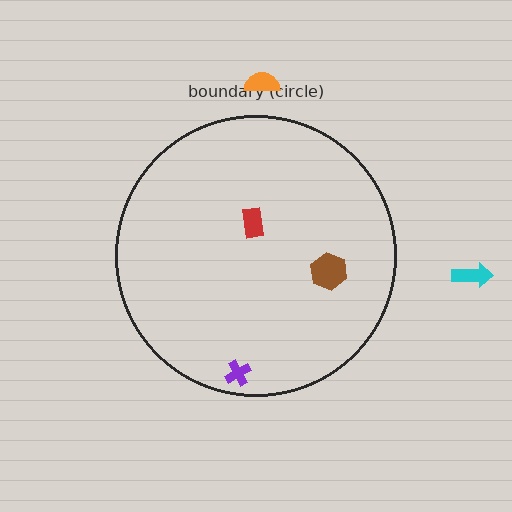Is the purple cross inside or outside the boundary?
Inside.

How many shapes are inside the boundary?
3 inside, 2 outside.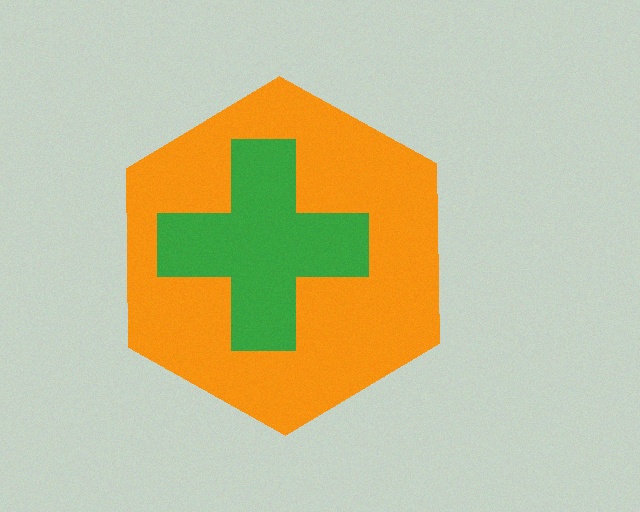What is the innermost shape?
The green cross.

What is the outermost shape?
The orange hexagon.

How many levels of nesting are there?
2.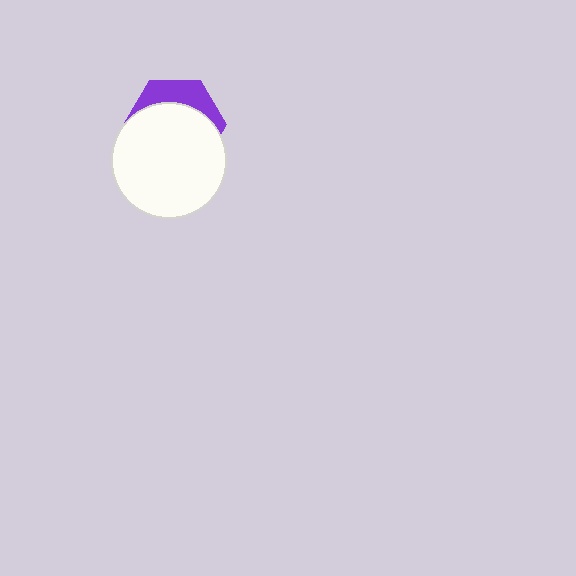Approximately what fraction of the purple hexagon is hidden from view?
Roughly 70% of the purple hexagon is hidden behind the white circle.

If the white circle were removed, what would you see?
You would see the complete purple hexagon.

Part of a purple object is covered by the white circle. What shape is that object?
It is a hexagon.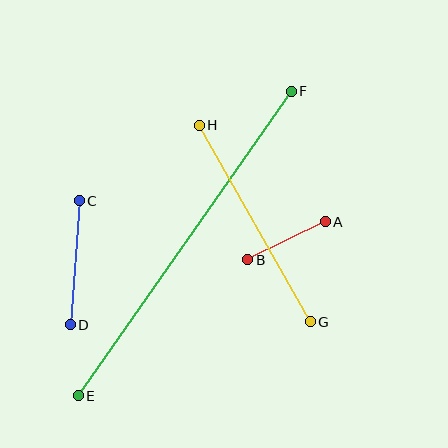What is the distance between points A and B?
The distance is approximately 87 pixels.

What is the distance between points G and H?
The distance is approximately 226 pixels.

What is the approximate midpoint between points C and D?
The midpoint is at approximately (75, 263) pixels.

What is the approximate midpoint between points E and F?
The midpoint is at approximately (185, 243) pixels.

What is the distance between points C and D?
The distance is approximately 124 pixels.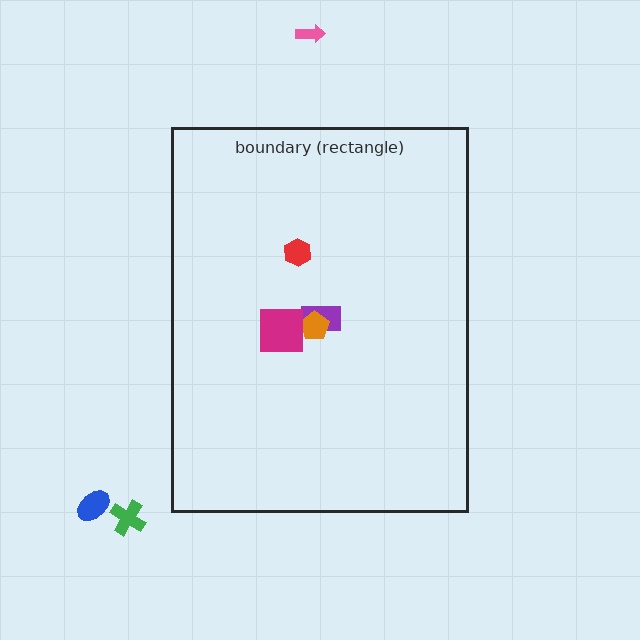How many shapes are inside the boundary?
4 inside, 3 outside.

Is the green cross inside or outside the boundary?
Outside.